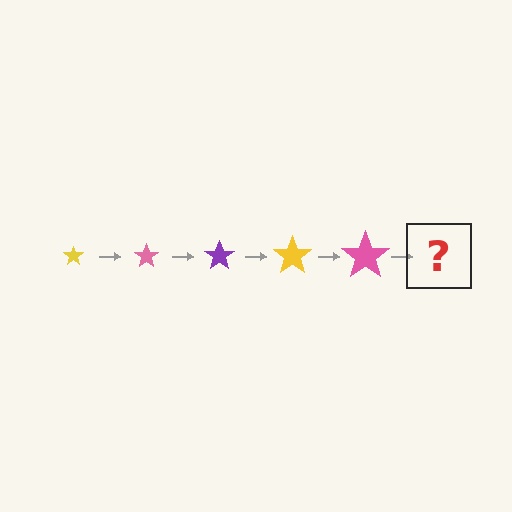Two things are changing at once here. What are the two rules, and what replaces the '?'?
The two rules are that the star grows larger each step and the color cycles through yellow, pink, and purple. The '?' should be a purple star, larger than the previous one.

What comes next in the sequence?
The next element should be a purple star, larger than the previous one.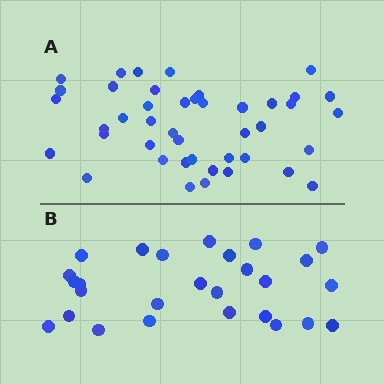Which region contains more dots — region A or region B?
Region A (the top region) has more dots.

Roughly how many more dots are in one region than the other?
Region A has approximately 15 more dots than region B.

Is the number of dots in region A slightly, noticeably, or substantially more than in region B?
Region A has substantially more. The ratio is roughly 1.6 to 1.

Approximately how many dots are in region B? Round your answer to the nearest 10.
About 30 dots. (The exact count is 27, which rounds to 30.)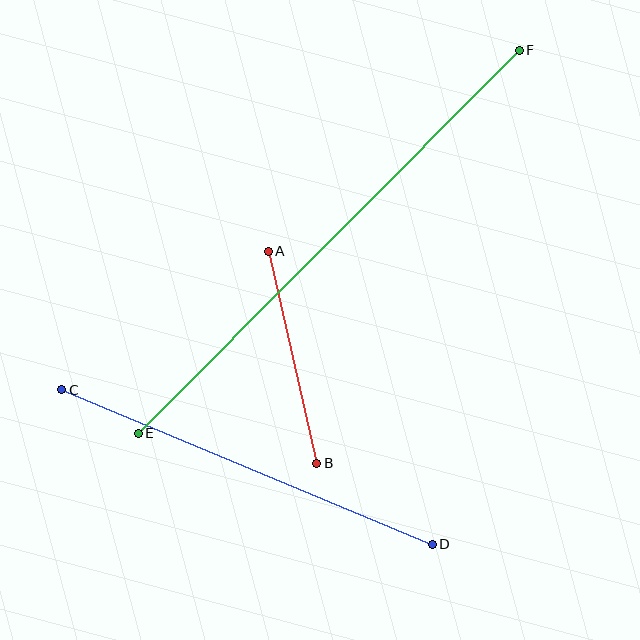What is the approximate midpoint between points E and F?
The midpoint is at approximately (329, 242) pixels.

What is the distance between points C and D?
The distance is approximately 401 pixels.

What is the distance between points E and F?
The distance is approximately 540 pixels.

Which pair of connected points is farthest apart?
Points E and F are farthest apart.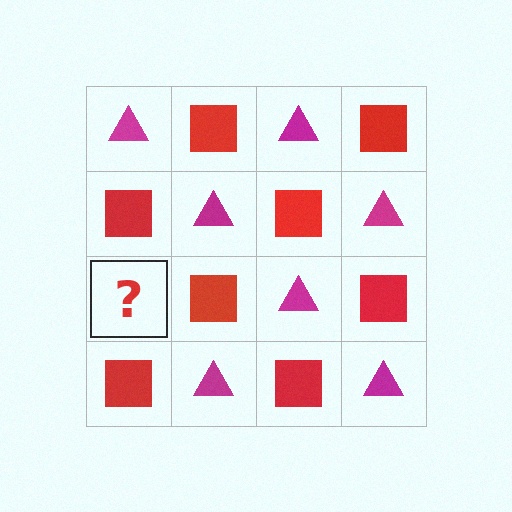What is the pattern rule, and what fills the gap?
The rule is that it alternates magenta triangle and red square in a checkerboard pattern. The gap should be filled with a magenta triangle.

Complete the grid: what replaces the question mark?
The question mark should be replaced with a magenta triangle.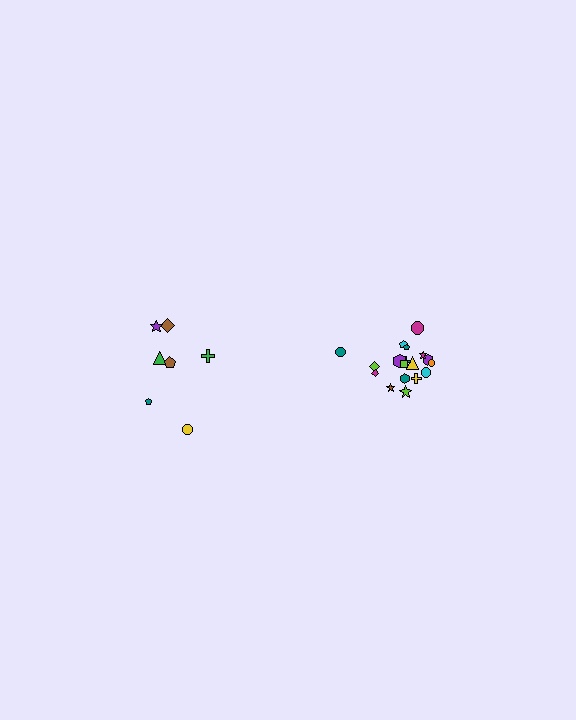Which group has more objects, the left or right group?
The right group.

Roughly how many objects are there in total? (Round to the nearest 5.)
Roughly 25 objects in total.